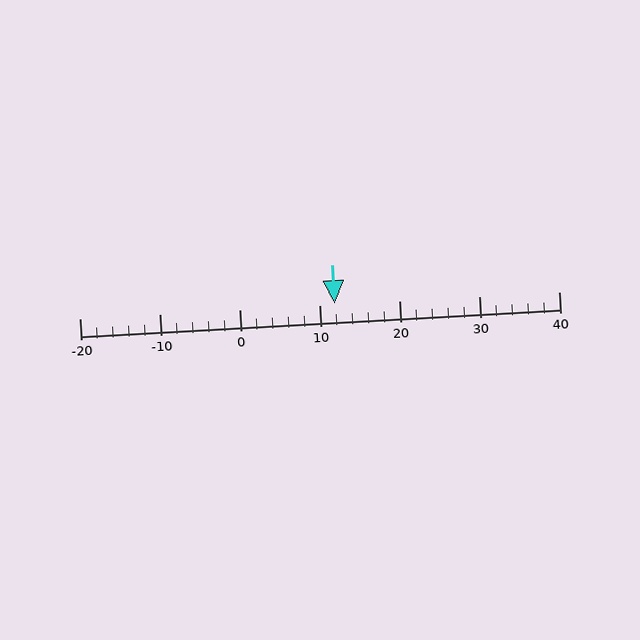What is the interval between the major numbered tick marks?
The major tick marks are spaced 10 units apart.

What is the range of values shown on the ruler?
The ruler shows values from -20 to 40.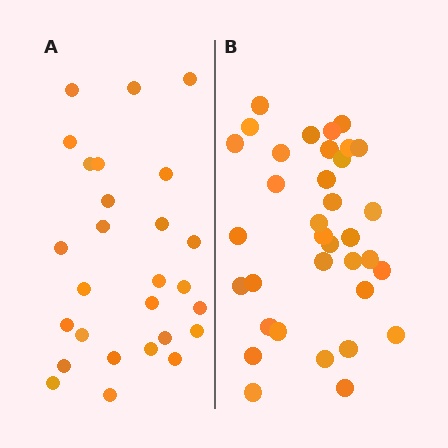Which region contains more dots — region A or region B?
Region B (the right region) has more dots.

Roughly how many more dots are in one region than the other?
Region B has roughly 8 or so more dots than region A.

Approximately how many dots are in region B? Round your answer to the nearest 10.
About 40 dots. (The exact count is 35, which rounds to 40.)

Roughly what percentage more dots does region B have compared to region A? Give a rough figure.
About 30% more.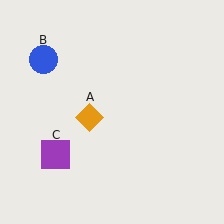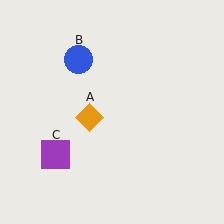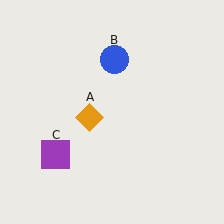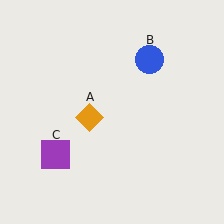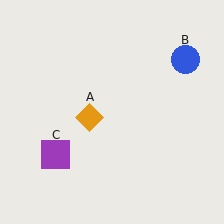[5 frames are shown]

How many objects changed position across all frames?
1 object changed position: blue circle (object B).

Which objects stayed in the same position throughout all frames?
Orange diamond (object A) and purple square (object C) remained stationary.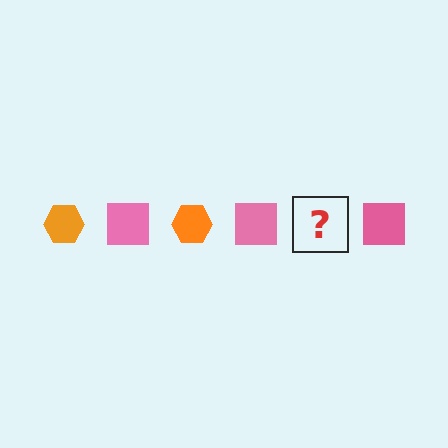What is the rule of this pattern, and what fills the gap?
The rule is that the pattern alternates between orange hexagon and pink square. The gap should be filled with an orange hexagon.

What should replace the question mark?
The question mark should be replaced with an orange hexagon.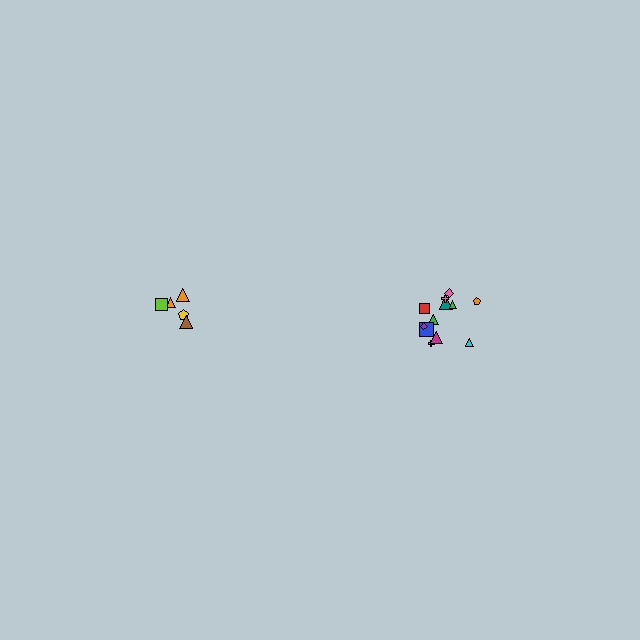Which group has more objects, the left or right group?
The right group.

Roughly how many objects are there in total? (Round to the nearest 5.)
Roughly 15 objects in total.